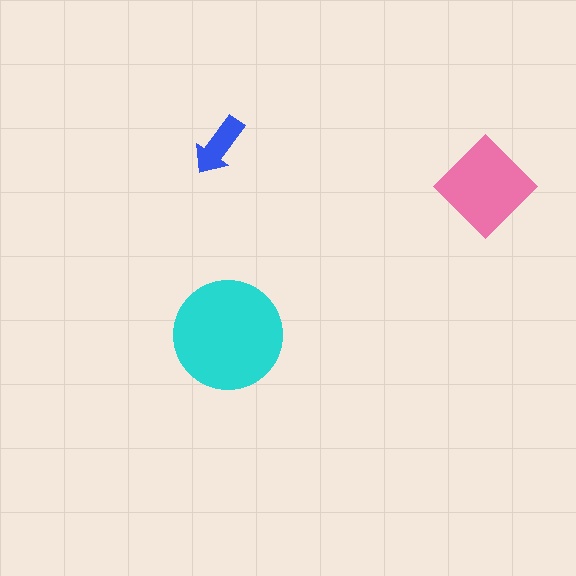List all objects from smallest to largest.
The blue arrow, the pink diamond, the cyan circle.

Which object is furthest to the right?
The pink diamond is rightmost.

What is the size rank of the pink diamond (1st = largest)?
2nd.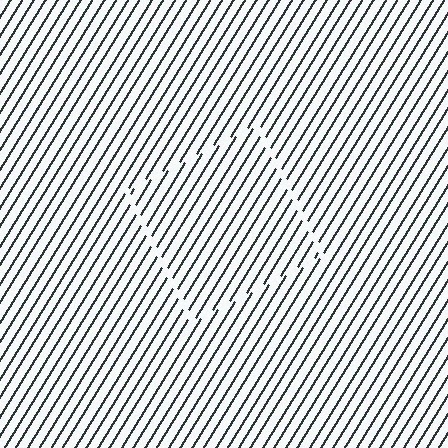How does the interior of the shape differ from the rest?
The interior of the shape contains the same grating, shifted by half a period — the contour is defined by the phase discontinuity where line-ends from the inner and outer gratings abut.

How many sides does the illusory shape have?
4 sides — the line-ends trace a square.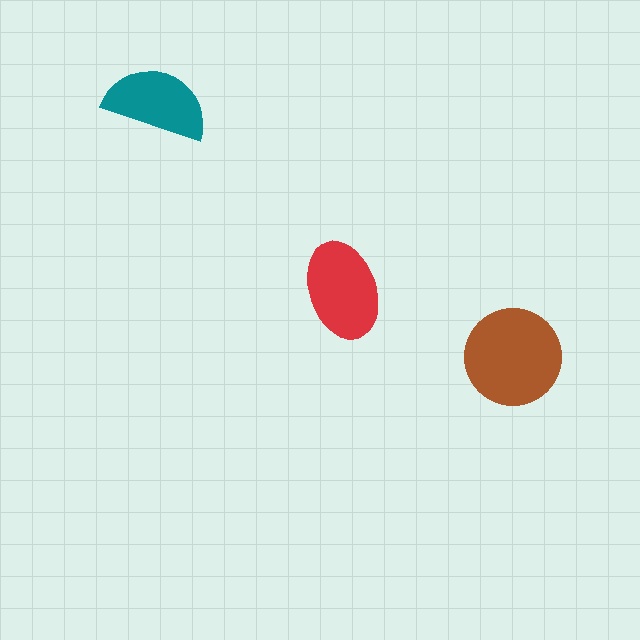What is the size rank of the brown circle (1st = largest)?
1st.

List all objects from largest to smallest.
The brown circle, the red ellipse, the teal semicircle.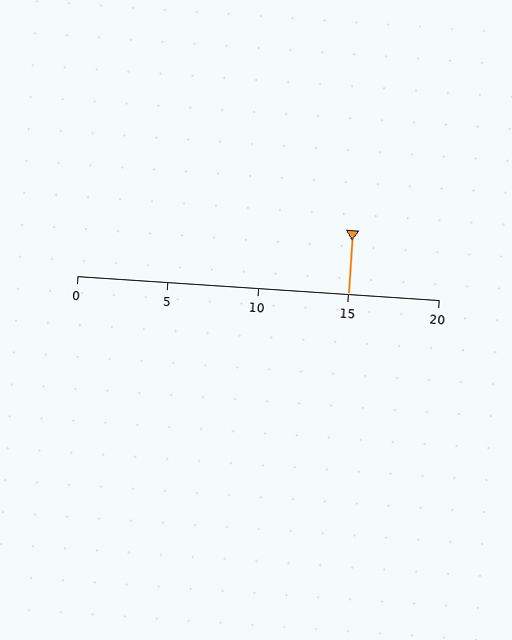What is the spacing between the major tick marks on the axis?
The major ticks are spaced 5 apart.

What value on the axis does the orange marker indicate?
The marker indicates approximately 15.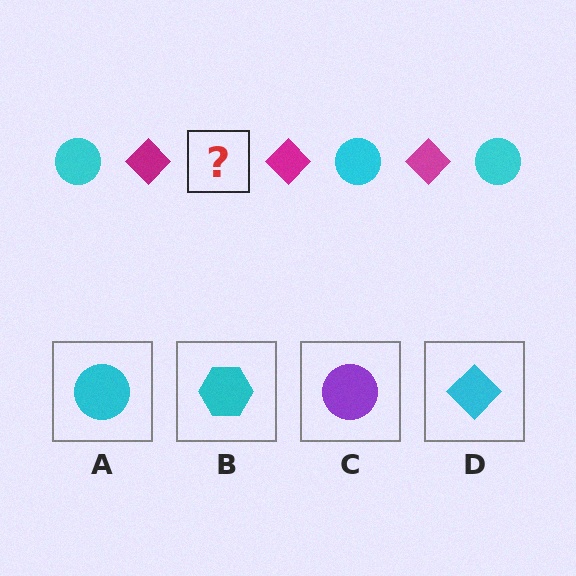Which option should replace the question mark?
Option A.